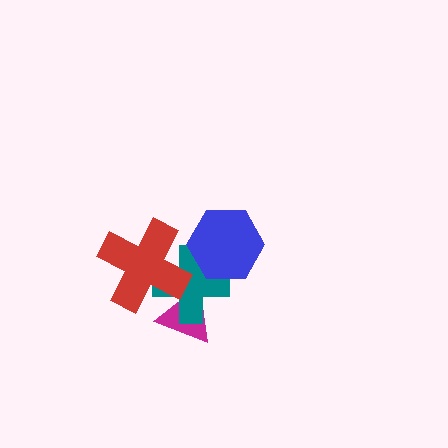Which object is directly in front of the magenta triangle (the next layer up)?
The teal cross is directly in front of the magenta triangle.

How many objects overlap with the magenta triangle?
2 objects overlap with the magenta triangle.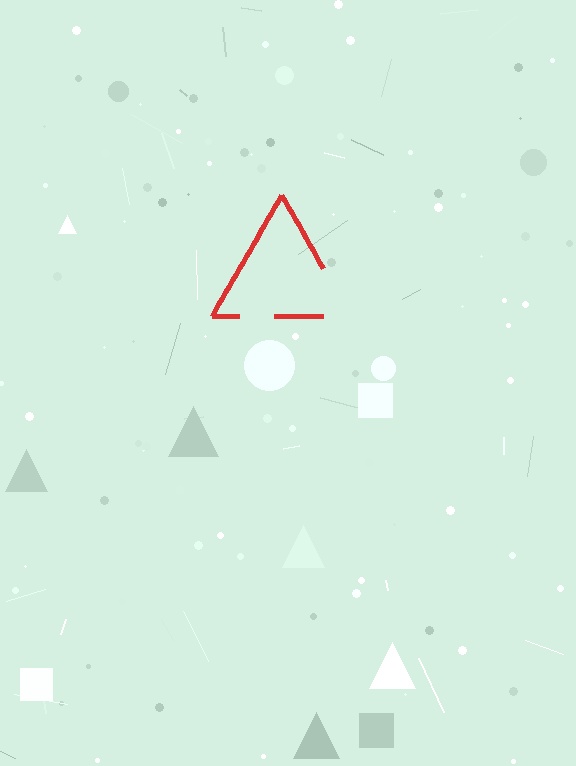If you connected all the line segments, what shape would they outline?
They would outline a triangle.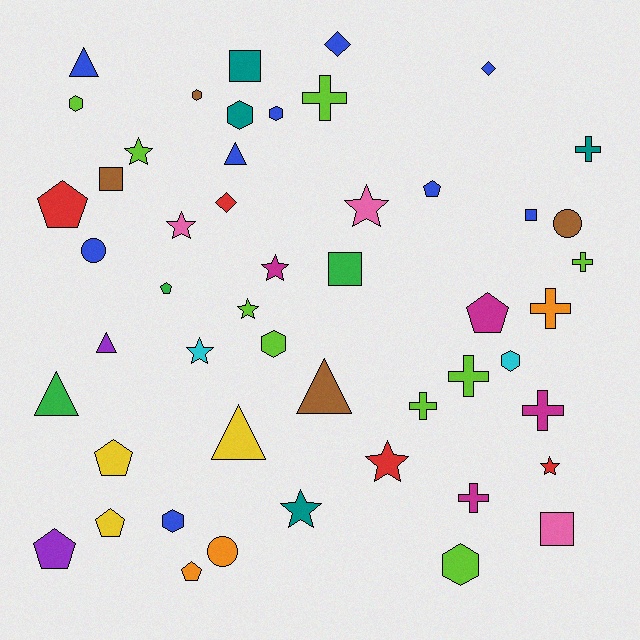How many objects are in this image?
There are 50 objects.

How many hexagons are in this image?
There are 8 hexagons.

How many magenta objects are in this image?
There are 4 magenta objects.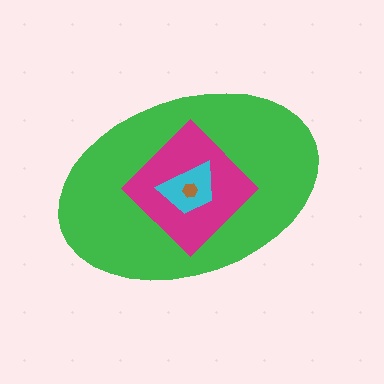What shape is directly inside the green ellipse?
The magenta diamond.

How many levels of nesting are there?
4.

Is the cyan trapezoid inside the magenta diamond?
Yes.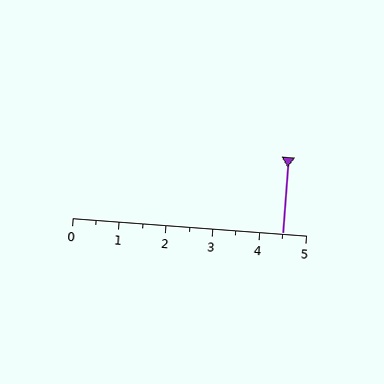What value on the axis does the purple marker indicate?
The marker indicates approximately 4.5.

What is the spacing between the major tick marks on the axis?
The major ticks are spaced 1 apart.